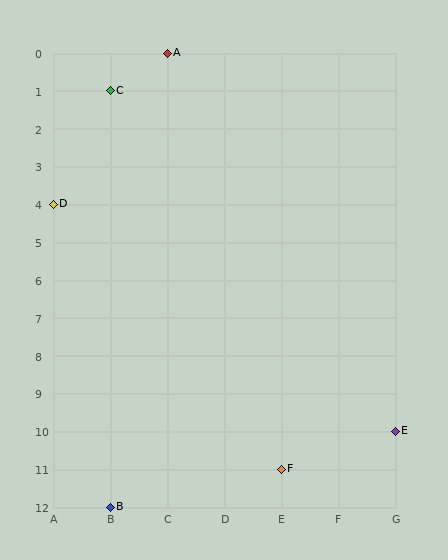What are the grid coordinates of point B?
Point B is at grid coordinates (B, 12).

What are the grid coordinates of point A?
Point A is at grid coordinates (C, 0).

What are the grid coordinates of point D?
Point D is at grid coordinates (A, 4).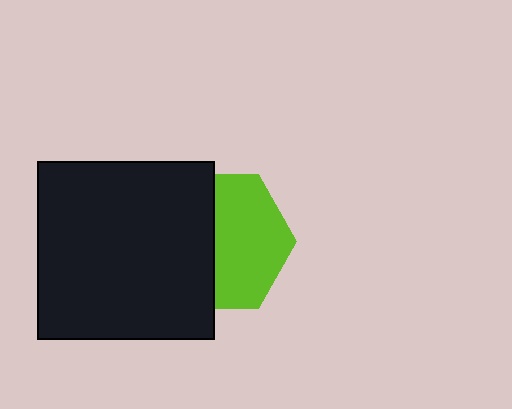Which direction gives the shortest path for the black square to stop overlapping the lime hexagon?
Moving left gives the shortest separation.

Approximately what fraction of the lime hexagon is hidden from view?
Roughly 47% of the lime hexagon is hidden behind the black square.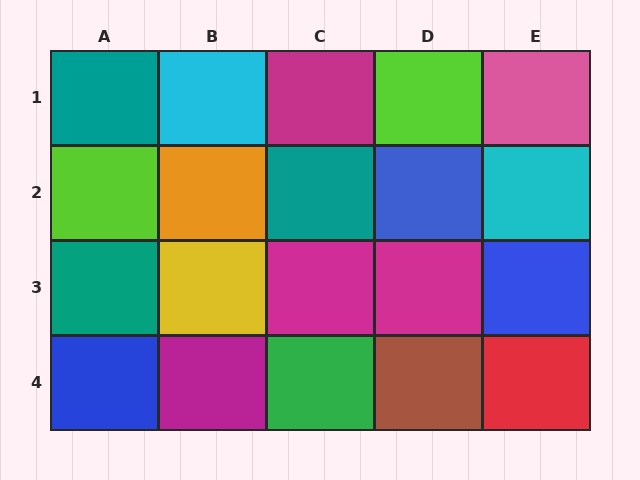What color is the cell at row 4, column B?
Magenta.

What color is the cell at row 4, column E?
Red.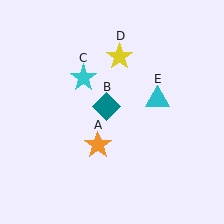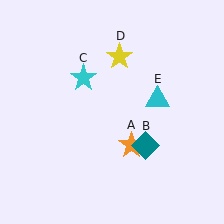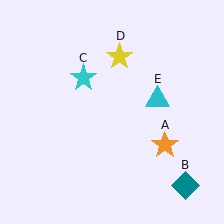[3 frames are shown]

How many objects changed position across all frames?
2 objects changed position: orange star (object A), teal diamond (object B).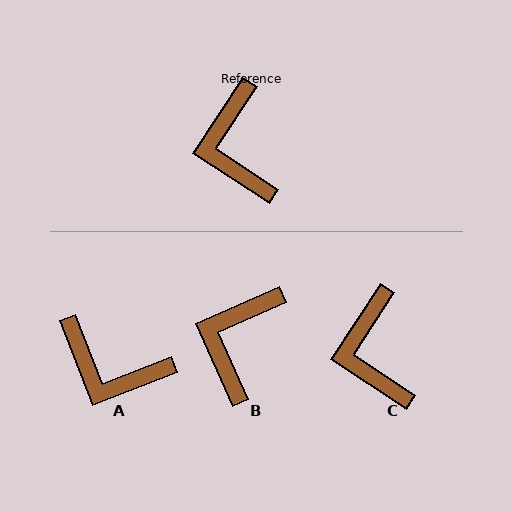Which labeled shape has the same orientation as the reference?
C.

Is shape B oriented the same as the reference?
No, it is off by about 33 degrees.